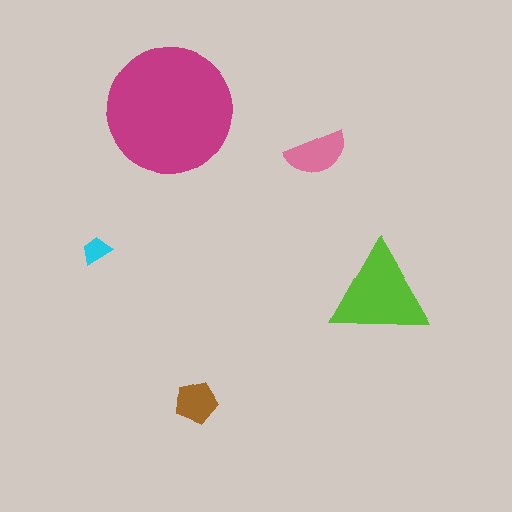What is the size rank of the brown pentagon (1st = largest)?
4th.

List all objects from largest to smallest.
The magenta circle, the lime triangle, the pink semicircle, the brown pentagon, the cyan trapezoid.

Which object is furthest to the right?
The lime triangle is rightmost.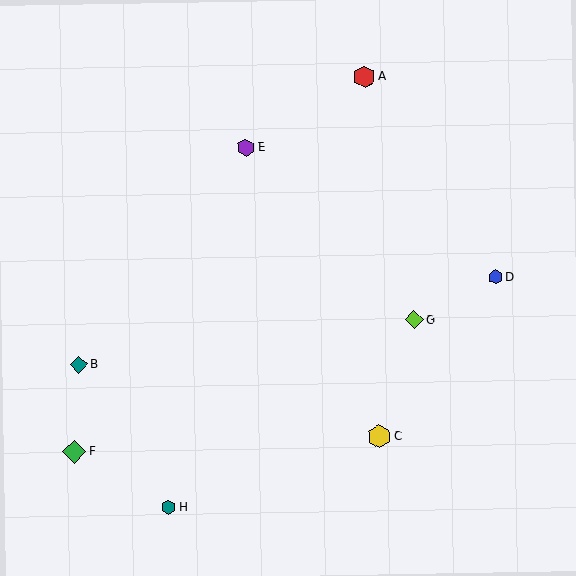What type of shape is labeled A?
Shape A is a red hexagon.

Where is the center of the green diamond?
The center of the green diamond is at (74, 452).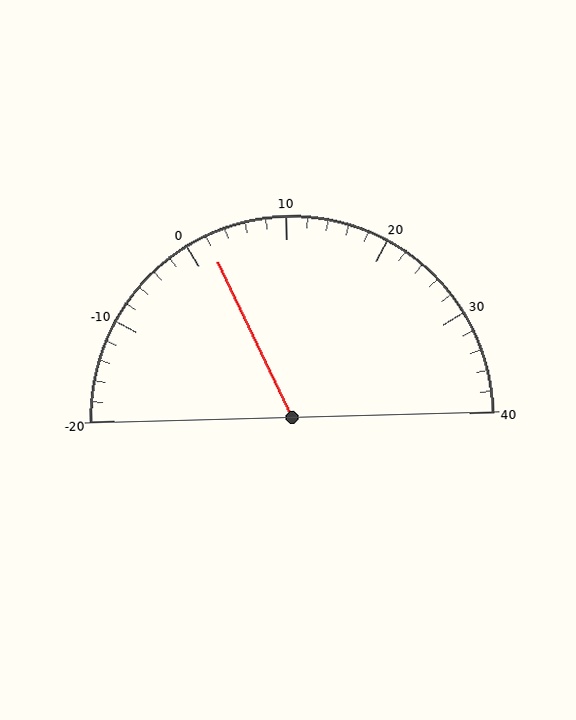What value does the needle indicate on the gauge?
The needle indicates approximately 2.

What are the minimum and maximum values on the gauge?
The gauge ranges from -20 to 40.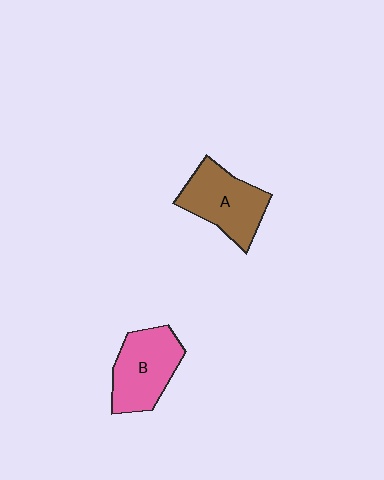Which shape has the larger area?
Shape A (brown).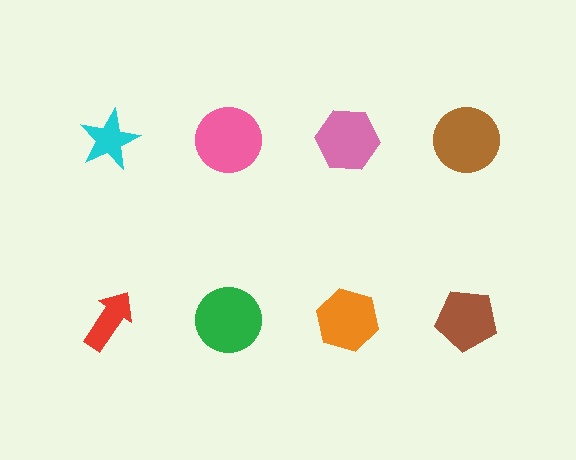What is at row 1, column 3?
A pink hexagon.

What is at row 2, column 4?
A brown pentagon.